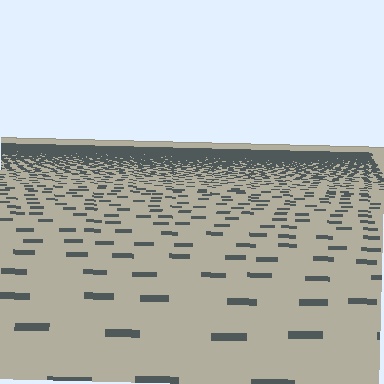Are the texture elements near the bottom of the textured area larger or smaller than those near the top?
Larger. Near the bottom, elements are closer to the viewer and appear at a bigger on-screen size.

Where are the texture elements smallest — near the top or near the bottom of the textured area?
Near the top.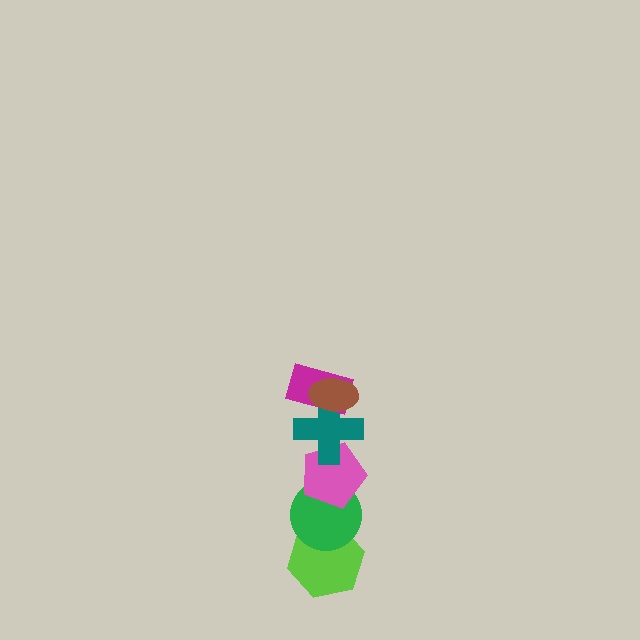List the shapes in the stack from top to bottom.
From top to bottom: the brown ellipse, the magenta rectangle, the teal cross, the pink pentagon, the green circle, the lime hexagon.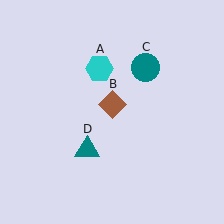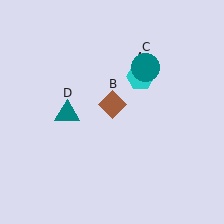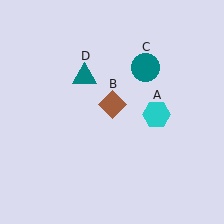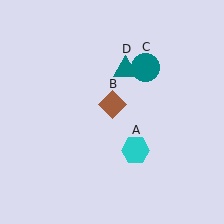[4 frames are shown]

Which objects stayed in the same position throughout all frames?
Brown diamond (object B) and teal circle (object C) remained stationary.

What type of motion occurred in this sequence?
The cyan hexagon (object A), teal triangle (object D) rotated clockwise around the center of the scene.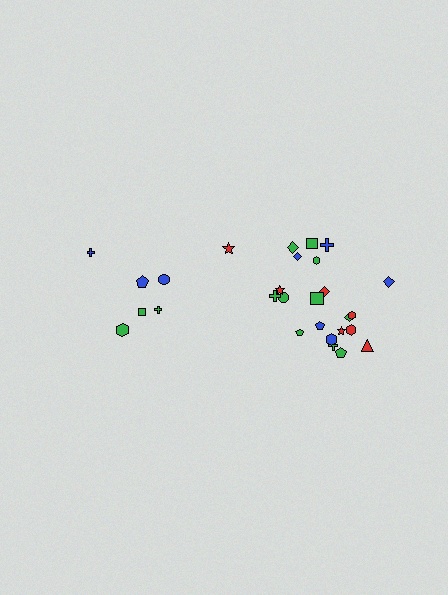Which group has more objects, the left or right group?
The right group.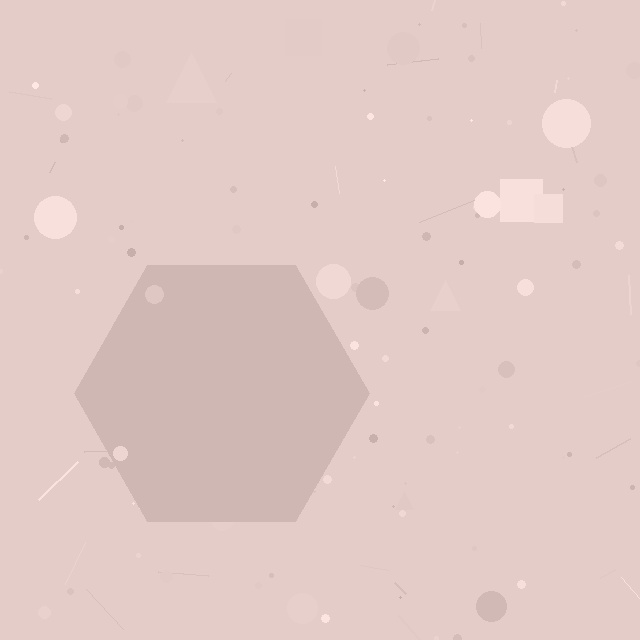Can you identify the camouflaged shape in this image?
The camouflaged shape is a hexagon.